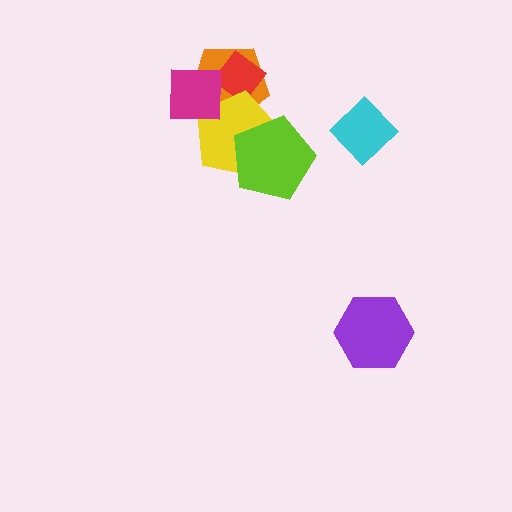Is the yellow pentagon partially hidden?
Yes, it is partially covered by another shape.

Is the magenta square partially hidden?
No, no other shape covers it.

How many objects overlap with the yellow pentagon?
4 objects overlap with the yellow pentagon.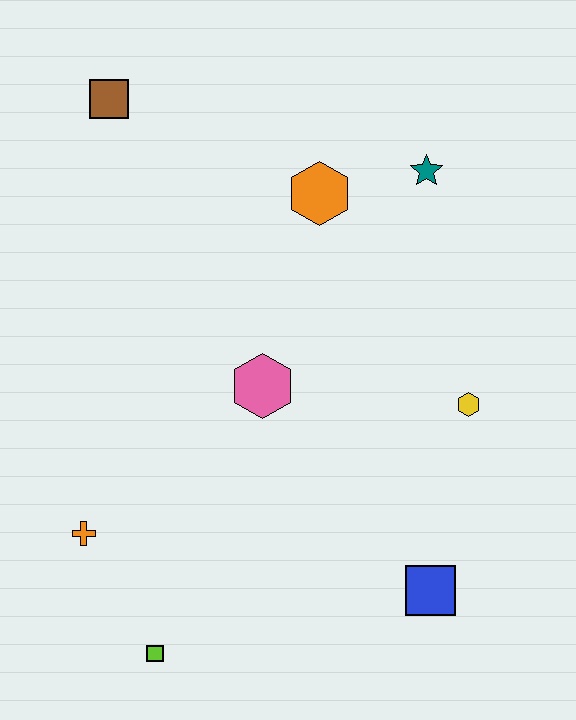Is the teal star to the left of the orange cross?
No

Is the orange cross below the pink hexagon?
Yes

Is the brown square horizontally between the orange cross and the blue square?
Yes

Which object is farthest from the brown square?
The blue square is farthest from the brown square.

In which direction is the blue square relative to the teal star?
The blue square is below the teal star.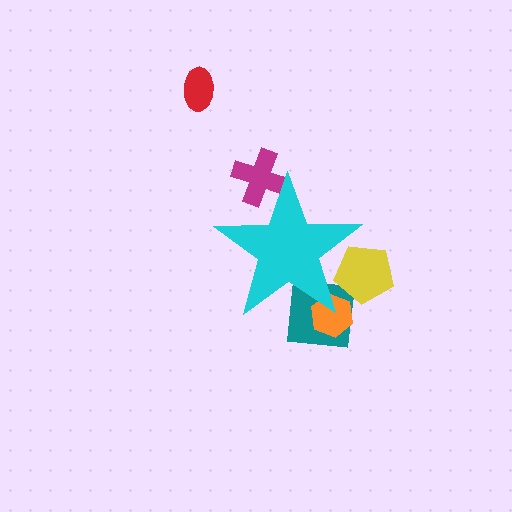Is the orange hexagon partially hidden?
Yes, the orange hexagon is partially hidden behind the cyan star.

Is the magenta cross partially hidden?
Yes, the magenta cross is partially hidden behind the cyan star.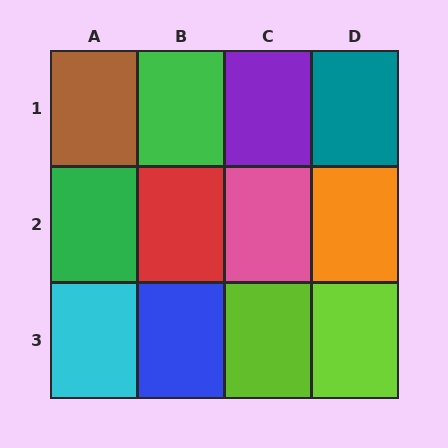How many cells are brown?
1 cell is brown.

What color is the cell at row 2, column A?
Green.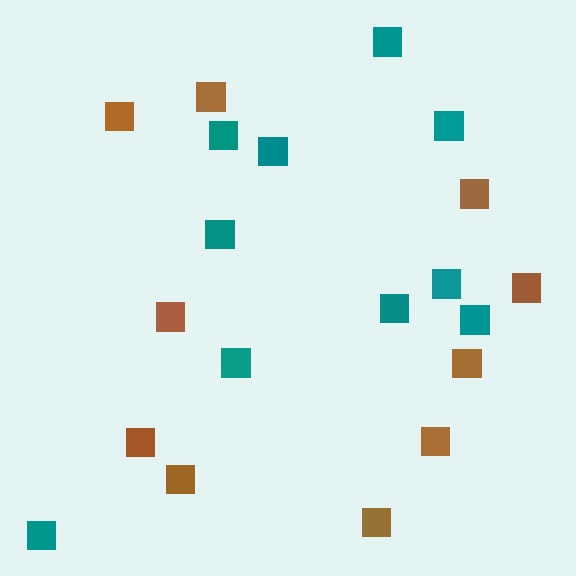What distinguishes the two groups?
There are 2 groups: one group of brown squares (10) and one group of teal squares (10).